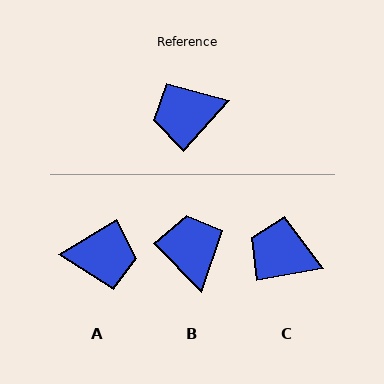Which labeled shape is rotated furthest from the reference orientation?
A, about 163 degrees away.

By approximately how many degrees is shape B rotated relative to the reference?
Approximately 94 degrees clockwise.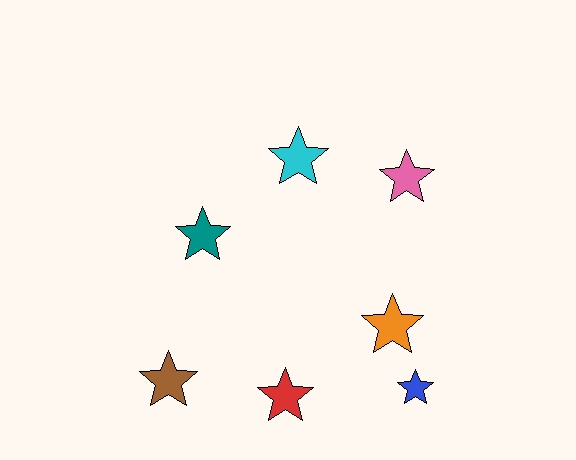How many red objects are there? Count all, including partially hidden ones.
There is 1 red object.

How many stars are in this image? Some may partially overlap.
There are 7 stars.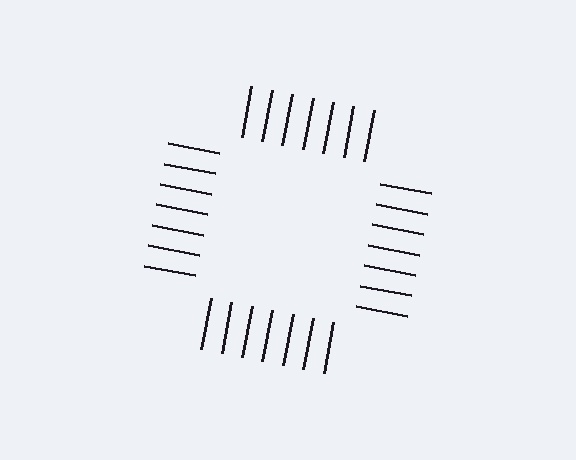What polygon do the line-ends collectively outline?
An illusory square — the line segments terminate on its edges but no continuous stroke is drawn.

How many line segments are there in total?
28 — 7 along each of the 4 edges.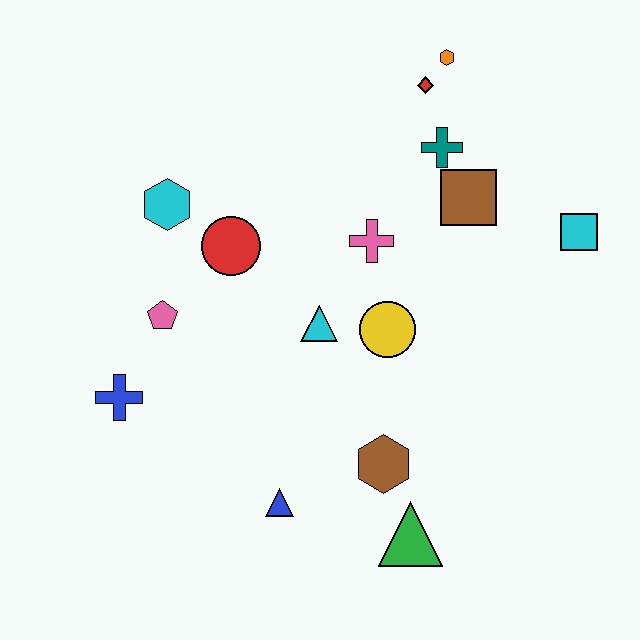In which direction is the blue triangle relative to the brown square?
The blue triangle is below the brown square.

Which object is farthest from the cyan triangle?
The orange hexagon is farthest from the cyan triangle.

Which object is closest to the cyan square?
The brown square is closest to the cyan square.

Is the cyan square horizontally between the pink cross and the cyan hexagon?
No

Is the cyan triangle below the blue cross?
No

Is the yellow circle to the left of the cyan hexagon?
No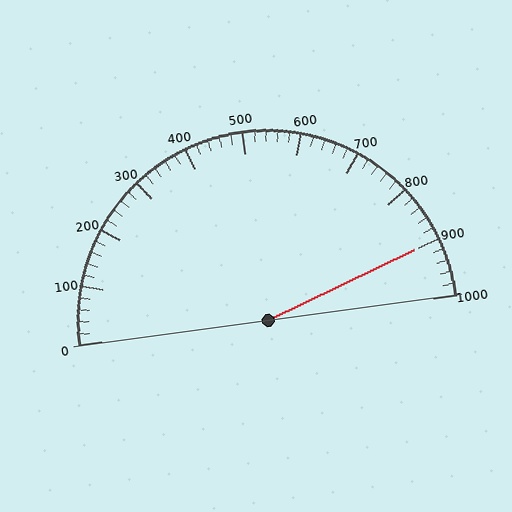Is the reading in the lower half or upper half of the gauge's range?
The reading is in the upper half of the range (0 to 1000).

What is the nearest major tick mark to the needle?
The nearest major tick mark is 900.